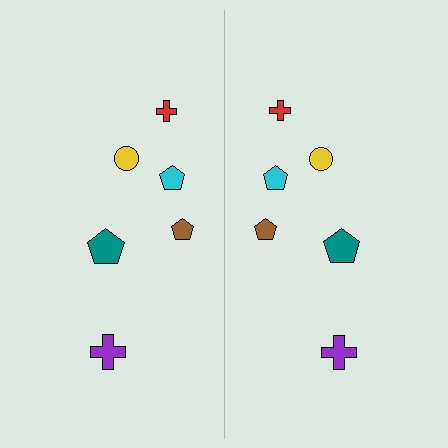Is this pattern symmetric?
Yes, this pattern has bilateral (reflection) symmetry.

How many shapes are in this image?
There are 12 shapes in this image.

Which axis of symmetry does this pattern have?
The pattern has a vertical axis of symmetry running through the center of the image.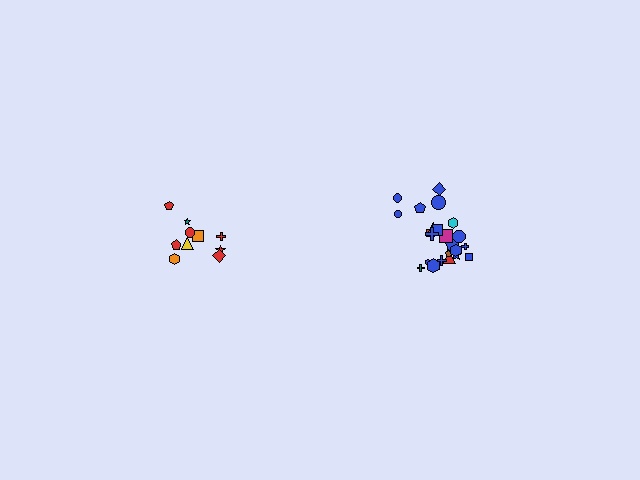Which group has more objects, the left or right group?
The right group.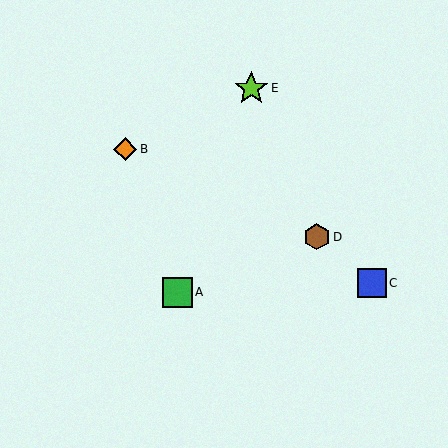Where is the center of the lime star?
The center of the lime star is at (251, 88).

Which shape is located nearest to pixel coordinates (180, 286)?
The green square (labeled A) at (177, 292) is nearest to that location.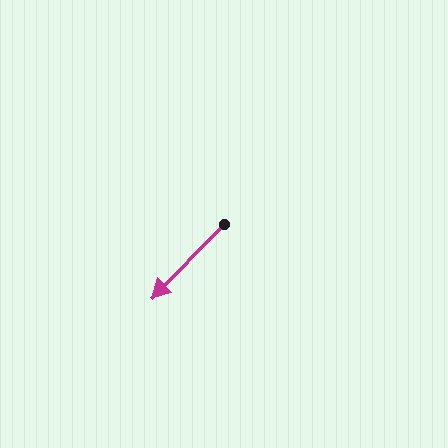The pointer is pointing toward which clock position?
Roughly 7 o'clock.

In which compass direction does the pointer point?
Southwest.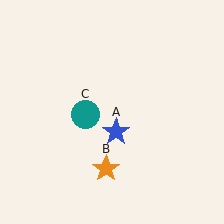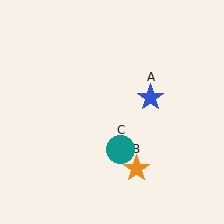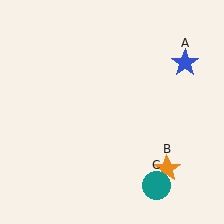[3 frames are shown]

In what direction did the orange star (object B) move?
The orange star (object B) moved right.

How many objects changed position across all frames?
3 objects changed position: blue star (object A), orange star (object B), teal circle (object C).